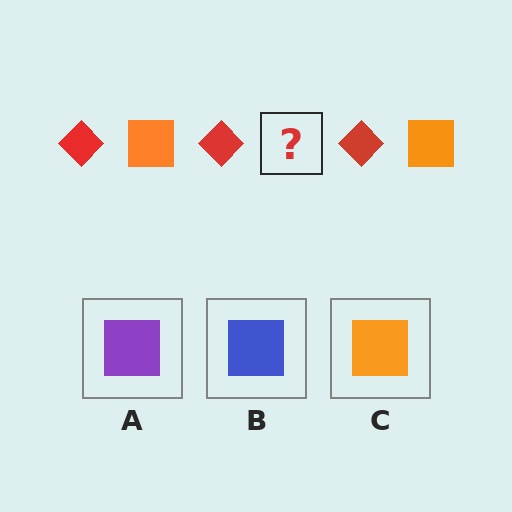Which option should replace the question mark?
Option C.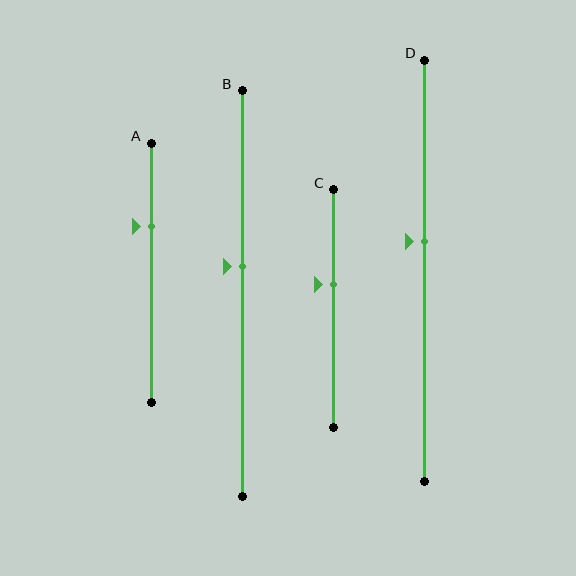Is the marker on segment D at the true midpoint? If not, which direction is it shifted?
No, the marker on segment D is shifted upward by about 7% of the segment length.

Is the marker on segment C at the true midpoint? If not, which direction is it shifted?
No, the marker on segment C is shifted upward by about 10% of the segment length.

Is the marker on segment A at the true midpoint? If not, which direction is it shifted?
No, the marker on segment A is shifted upward by about 18% of the segment length.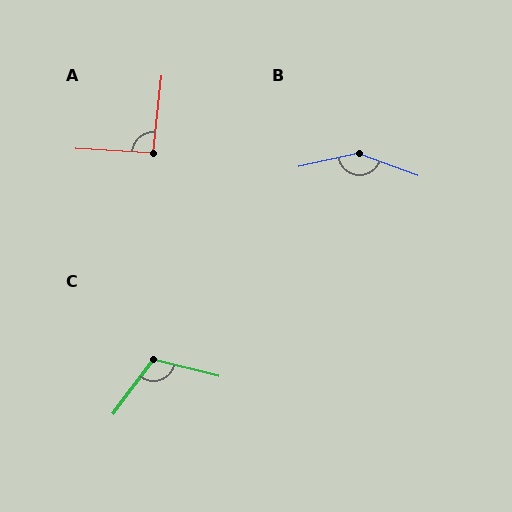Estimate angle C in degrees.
Approximately 113 degrees.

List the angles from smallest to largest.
A (93°), C (113°), B (147°).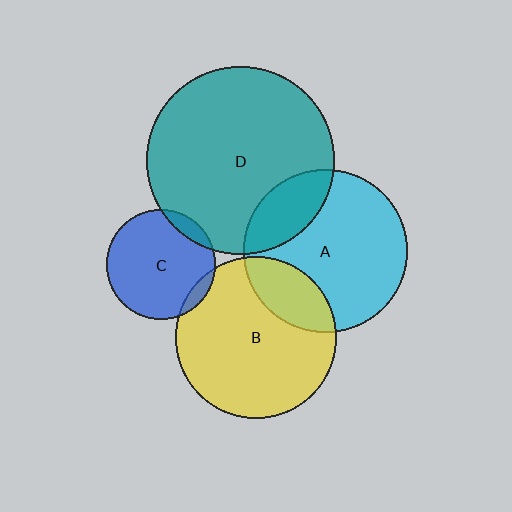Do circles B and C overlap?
Yes.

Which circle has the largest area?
Circle D (teal).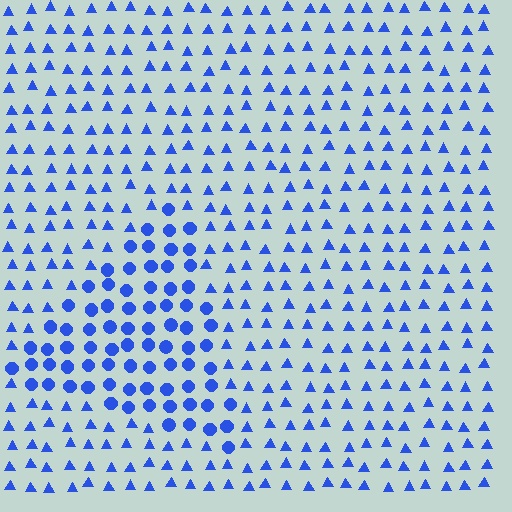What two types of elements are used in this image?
The image uses circles inside the triangle region and triangles outside it.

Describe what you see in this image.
The image is filled with small blue elements arranged in a uniform grid. A triangle-shaped region contains circles, while the surrounding area contains triangles. The boundary is defined purely by the change in element shape.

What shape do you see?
I see a triangle.